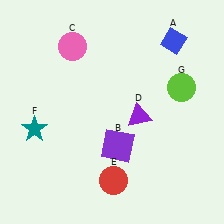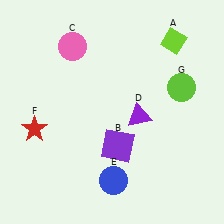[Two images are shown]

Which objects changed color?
A changed from blue to lime. E changed from red to blue. F changed from teal to red.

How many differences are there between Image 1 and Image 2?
There are 3 differences between the two images.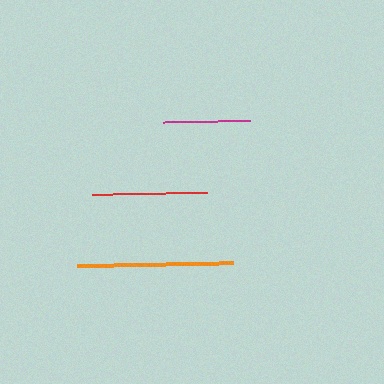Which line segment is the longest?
The orange line is the longest at approximately 156 pixels.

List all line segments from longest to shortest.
From longest to shortest: orange, red, magenta.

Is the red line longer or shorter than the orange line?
The orange line is longer than the red line.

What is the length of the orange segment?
The orange segment is approximately 156 pixels long.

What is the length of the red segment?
The red segment is approximately 114 pixels long.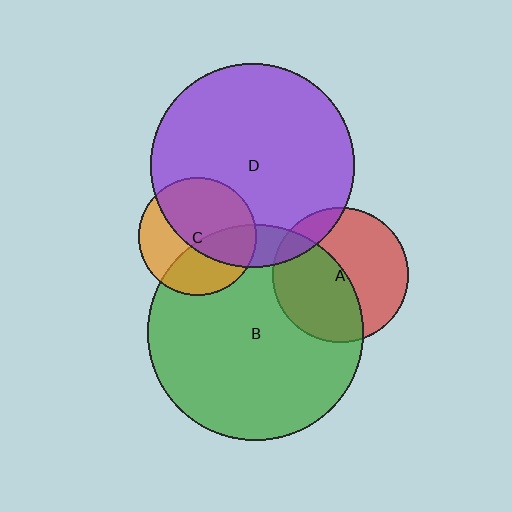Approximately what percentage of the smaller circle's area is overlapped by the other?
Approximately 55%.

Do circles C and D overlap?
Yes.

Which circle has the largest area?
Circle B (green).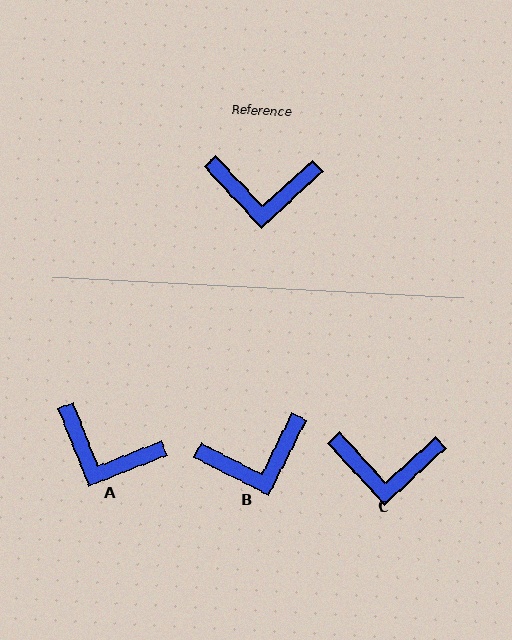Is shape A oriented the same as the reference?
No, it is off by about 21 degrees.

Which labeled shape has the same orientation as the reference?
C.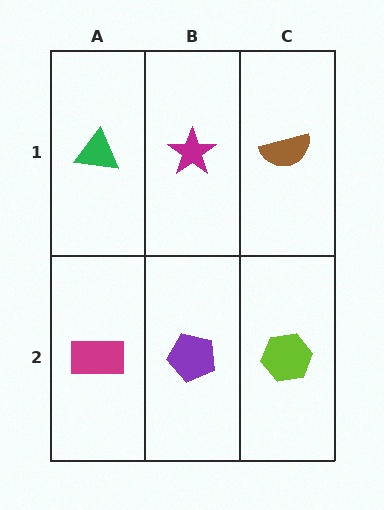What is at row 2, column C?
A lime hexagon.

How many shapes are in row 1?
3 shapes.